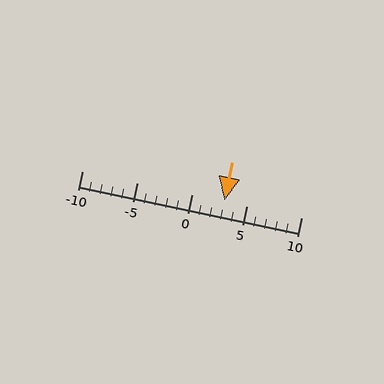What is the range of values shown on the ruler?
The ruler shows values from -10 to 10.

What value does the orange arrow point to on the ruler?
The orange arrow points to approximately 3.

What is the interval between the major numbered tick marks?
The major tick marks are spaced 5 units apart.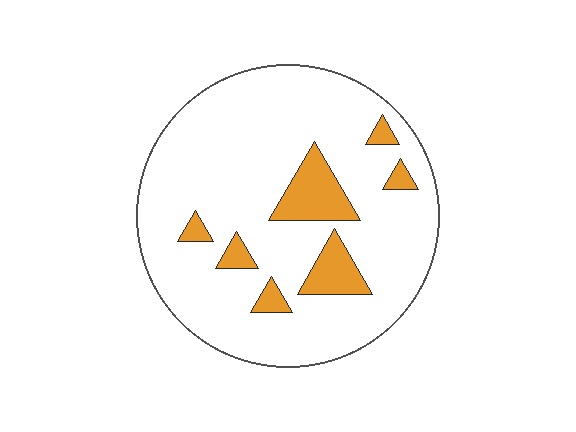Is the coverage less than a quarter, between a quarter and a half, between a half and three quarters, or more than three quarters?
Less than a quarter.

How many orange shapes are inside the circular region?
7.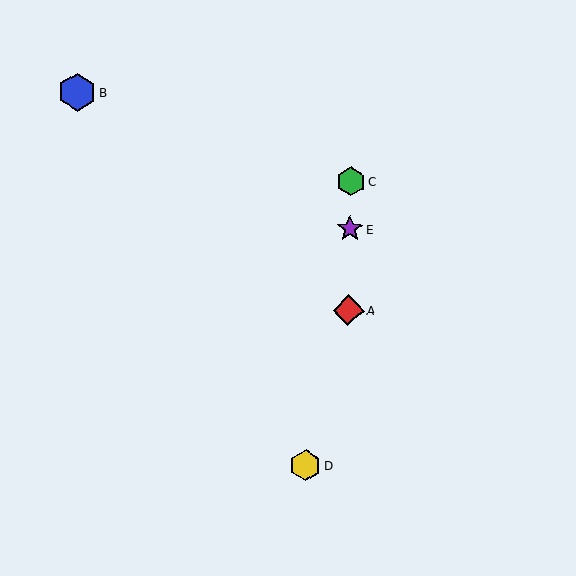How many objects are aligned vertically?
3 objects (A, C, E) are aligned vertically.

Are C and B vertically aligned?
No, C is at x≈351 and B is at x≈77.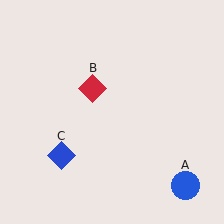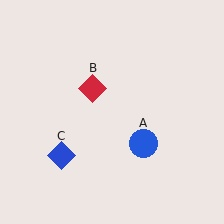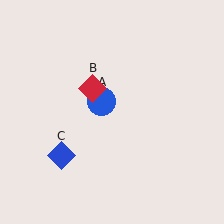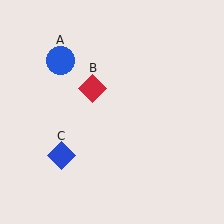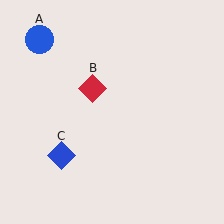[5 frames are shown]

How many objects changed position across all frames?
1 object changed position: blue circle (object A).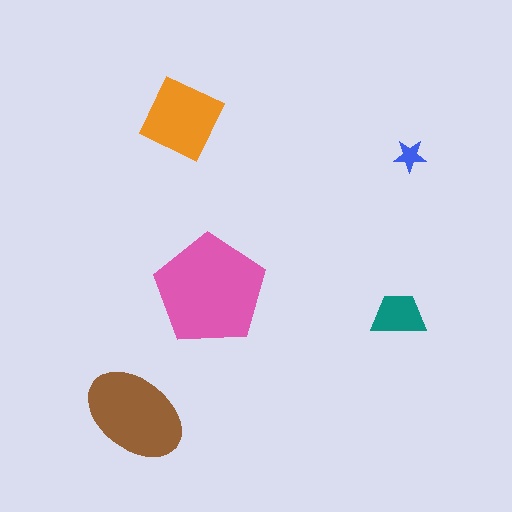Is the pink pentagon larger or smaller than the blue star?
Larger.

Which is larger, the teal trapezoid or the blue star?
The teal trapezoid.